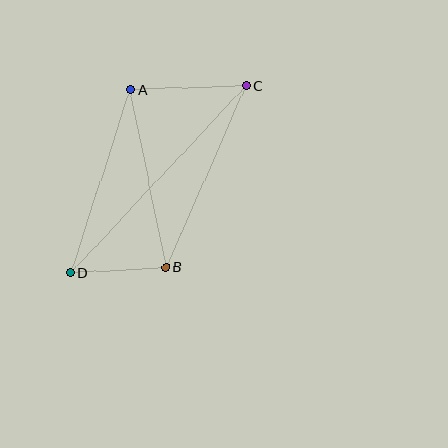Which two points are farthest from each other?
Points C and D are farthest from each other.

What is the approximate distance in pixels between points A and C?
The distance between A and C is approximately 115 pixels.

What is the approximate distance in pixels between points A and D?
The distance between A and D is approximately 193 pixels.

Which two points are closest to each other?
Points B and D are closest to each other.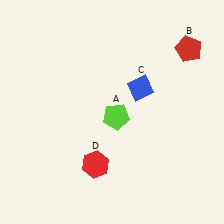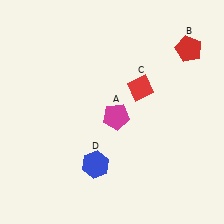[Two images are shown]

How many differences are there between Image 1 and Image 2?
There are 3 differences between the two images.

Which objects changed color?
A changed from lime to magenta. C changed from blue to red. D changed from red to blue.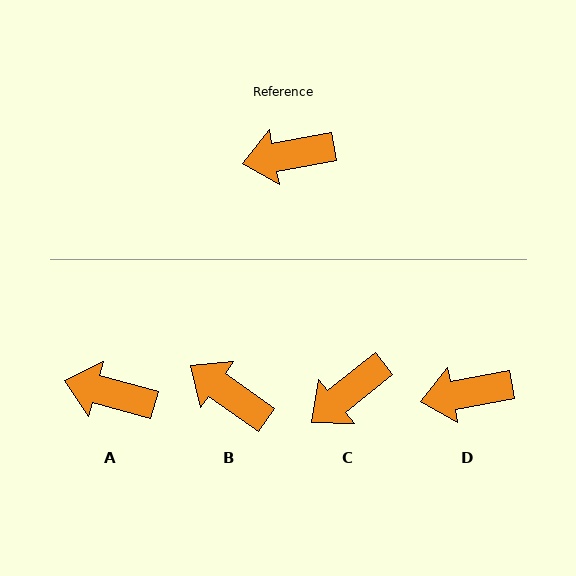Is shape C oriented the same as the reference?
No, it is off by about 29 degrees.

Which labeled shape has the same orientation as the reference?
D.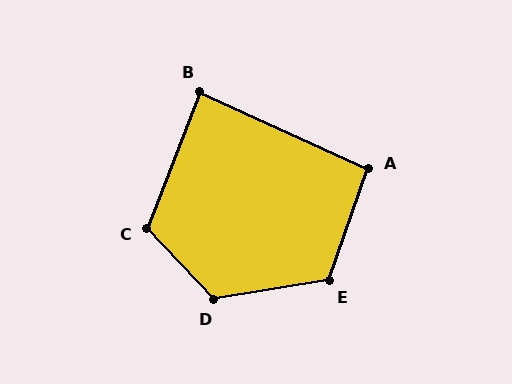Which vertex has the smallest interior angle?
B, at approximately 87 degrees.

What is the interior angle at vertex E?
Approximately 118 degrees (obtuse).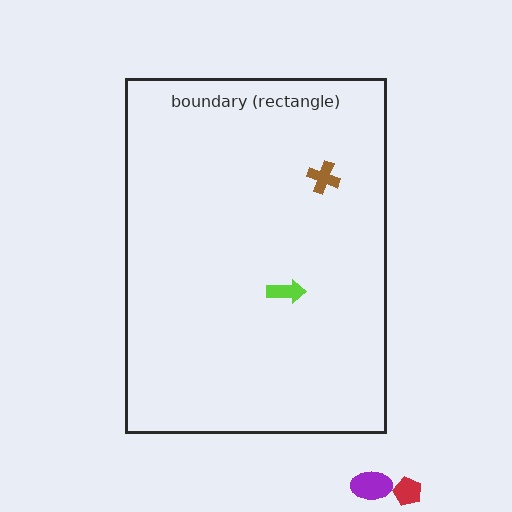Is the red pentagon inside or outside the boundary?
Outside.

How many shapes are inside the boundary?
2 inside, 2 outside.